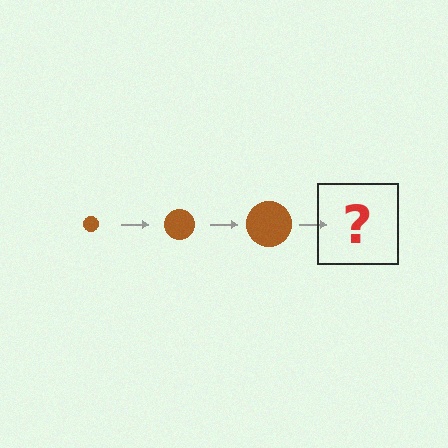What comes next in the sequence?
The next element should be a brown circle, larger than the previous one.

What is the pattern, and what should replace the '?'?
The pattern is that the circle gets progressively larger each step. The '?' should be a brown circle, larger than the previous one.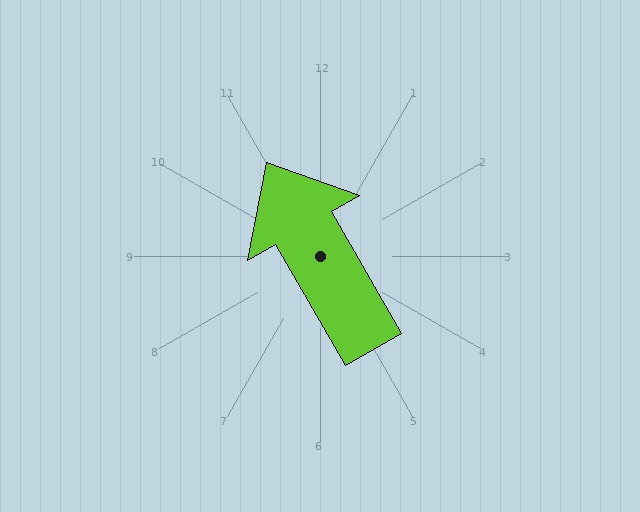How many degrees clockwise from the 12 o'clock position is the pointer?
Approximately 330 degrees.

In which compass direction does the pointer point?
Northwest.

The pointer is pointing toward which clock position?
Roughly 11 o'clock.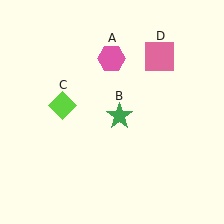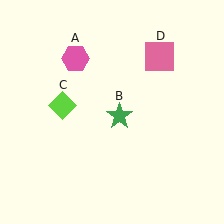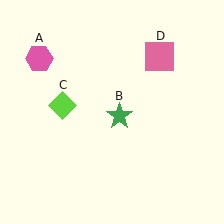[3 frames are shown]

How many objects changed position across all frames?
1 object changed position: pink hexagon (object A).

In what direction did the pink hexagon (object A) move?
The pink hexagon (object A) moved left.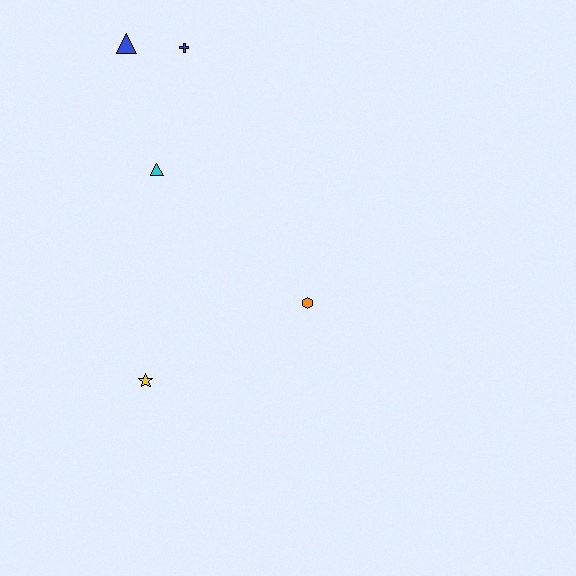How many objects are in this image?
There are 5 objects.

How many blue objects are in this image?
There are 2 blue objects.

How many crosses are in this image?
There is 1 cross.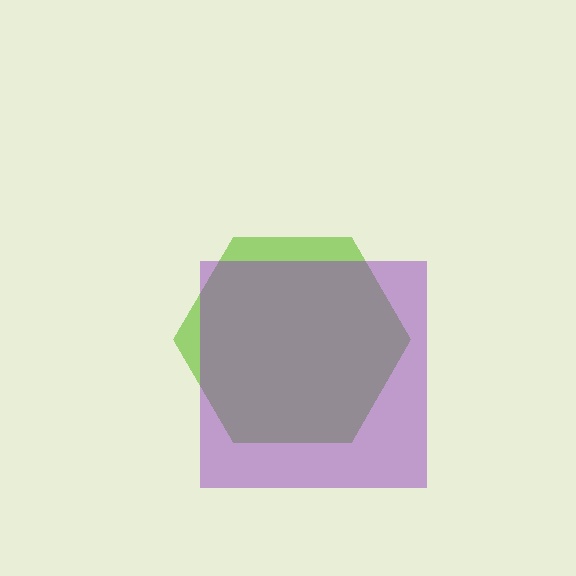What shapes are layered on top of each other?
The layered shapes are: a lime hexagon, a purple square.